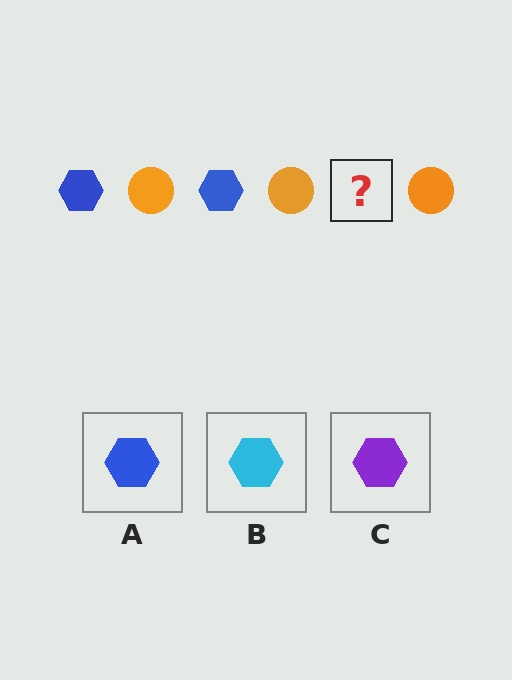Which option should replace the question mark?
Option A.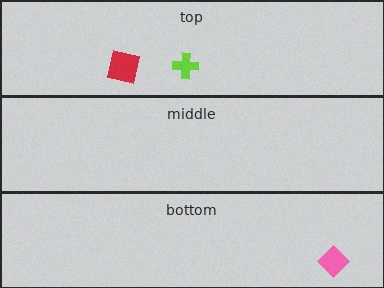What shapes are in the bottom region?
The pink diamond.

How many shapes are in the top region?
2.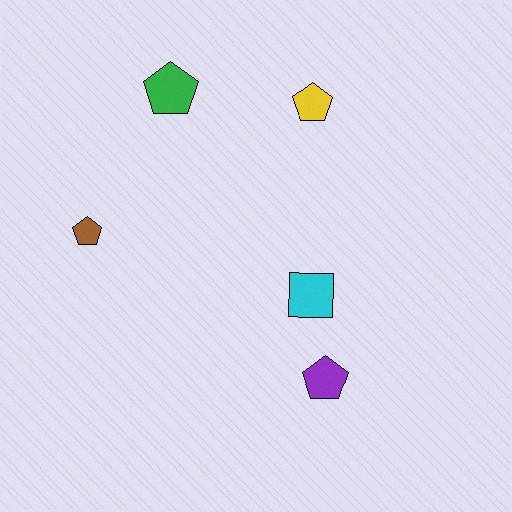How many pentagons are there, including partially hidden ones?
There are 4 pentagons.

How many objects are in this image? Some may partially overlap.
There are 5 objects.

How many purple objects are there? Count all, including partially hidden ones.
There is 1 purple object.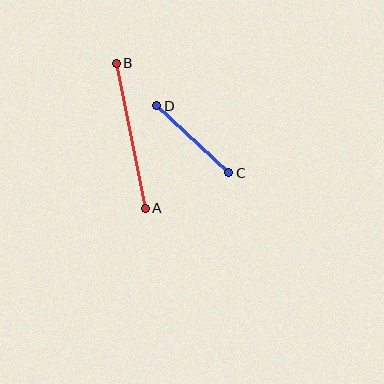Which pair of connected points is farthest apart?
Points A and B are farthest apart.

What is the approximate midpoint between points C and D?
The midpoint is at approximately (193, 139) pixels.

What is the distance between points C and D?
The distance is approximately 99 pixels.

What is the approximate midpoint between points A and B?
The midpoint is at approximately (131, 136) pixels.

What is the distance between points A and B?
The distance is approximately 147 pixels.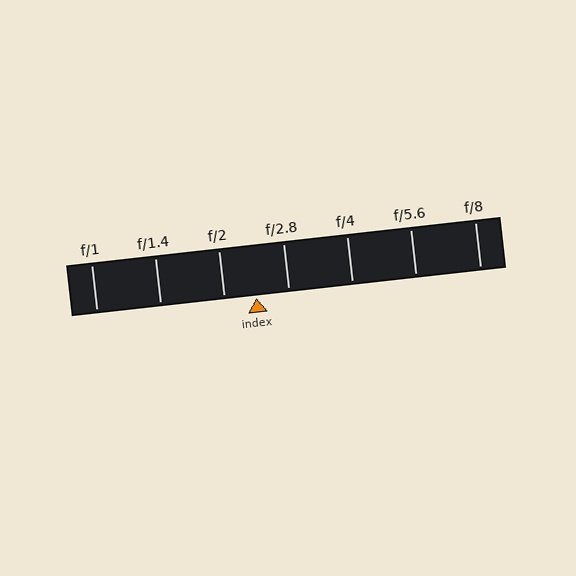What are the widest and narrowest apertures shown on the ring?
The widest aperture shown is f/1 and the narrowest is f/8.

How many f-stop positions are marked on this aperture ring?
There are 7 f-stop positions marked.